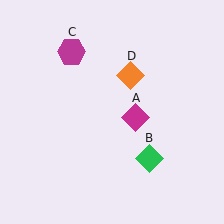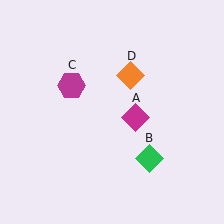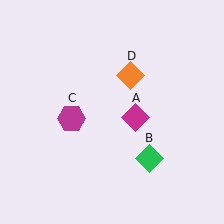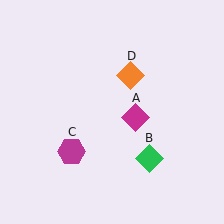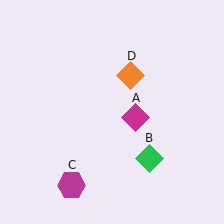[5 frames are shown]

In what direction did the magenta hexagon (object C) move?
The magenta hexagon (object C) moved down.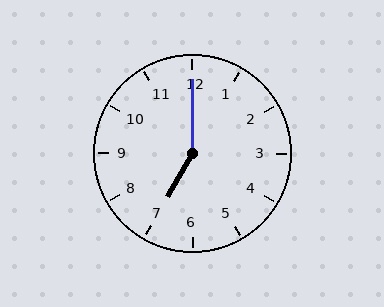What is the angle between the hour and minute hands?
Approximately 150 degrees.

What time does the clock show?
7:00.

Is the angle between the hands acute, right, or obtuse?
It is obtuse.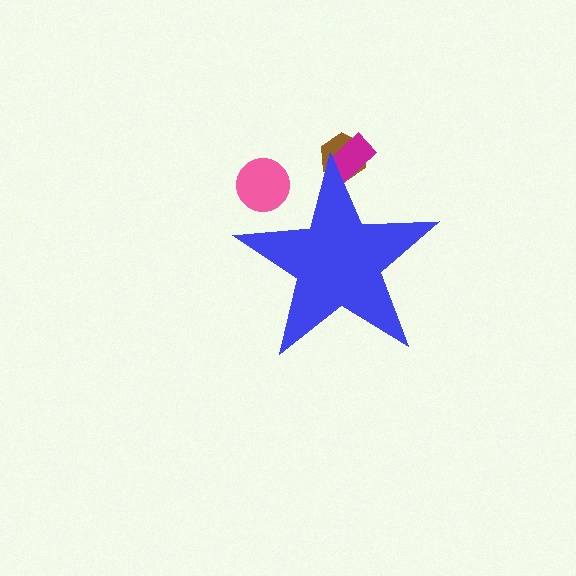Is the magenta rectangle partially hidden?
Yes, the magenta rectangle is partially hidden behind the blue star.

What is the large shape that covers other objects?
A blue star.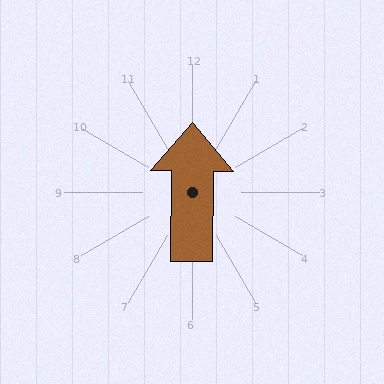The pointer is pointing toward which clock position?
Roughly 12 o'clock.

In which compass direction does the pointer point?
North.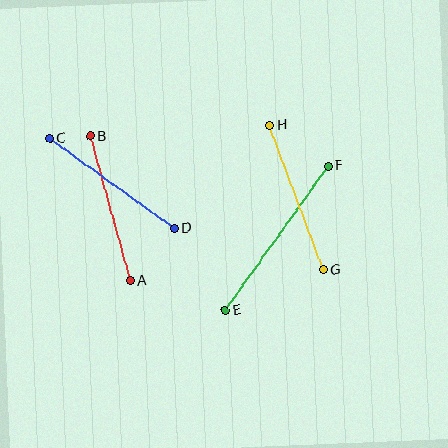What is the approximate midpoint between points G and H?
The midpoint is at approximately (296, 198) pixels.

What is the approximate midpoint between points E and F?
The midpoint is at approximately (277, 238) pixels.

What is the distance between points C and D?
The distance is approximately 154 pixels.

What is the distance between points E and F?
The distance is approximately 177 pixels.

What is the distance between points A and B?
The distance is approximately 150 pixels.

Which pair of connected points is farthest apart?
Points E and F are farthest apart.